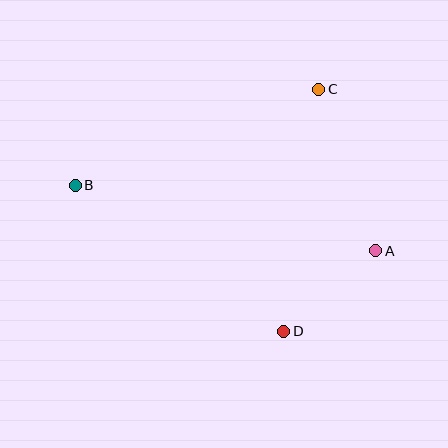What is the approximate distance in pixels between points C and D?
The distance between C and D is approximately 245 pixels.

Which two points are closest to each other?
Points A and D are closest to each other.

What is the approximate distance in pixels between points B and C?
The distance between B and C is approximately 262 pixels.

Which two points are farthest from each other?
Points A and B are farthest from each other.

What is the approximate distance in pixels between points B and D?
The distance between B and D is approximately 254 pixels.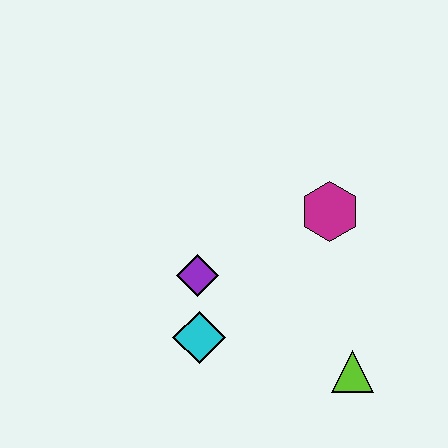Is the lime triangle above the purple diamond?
No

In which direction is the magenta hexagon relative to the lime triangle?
The magenta hexagon is above the lime triangle.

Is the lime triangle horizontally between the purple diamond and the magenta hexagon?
No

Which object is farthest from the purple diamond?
The lime triangle is farthest from the purple diamond.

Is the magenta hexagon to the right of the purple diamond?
Yes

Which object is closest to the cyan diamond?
The purple diamond is closest to the cyan diamond.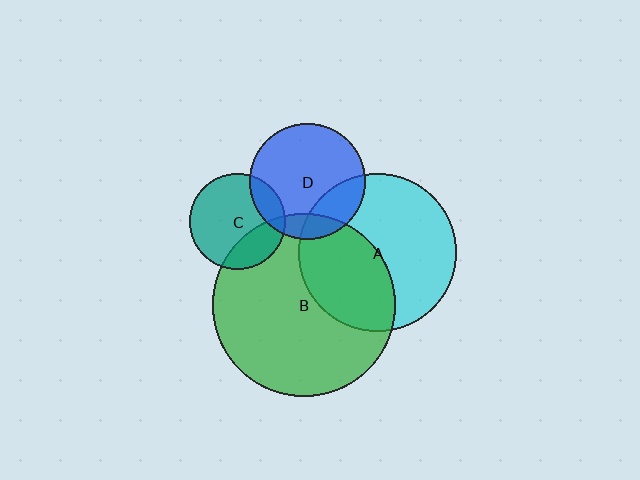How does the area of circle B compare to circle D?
Approximately 2.5 times.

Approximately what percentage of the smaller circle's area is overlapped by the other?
Approximately 15%.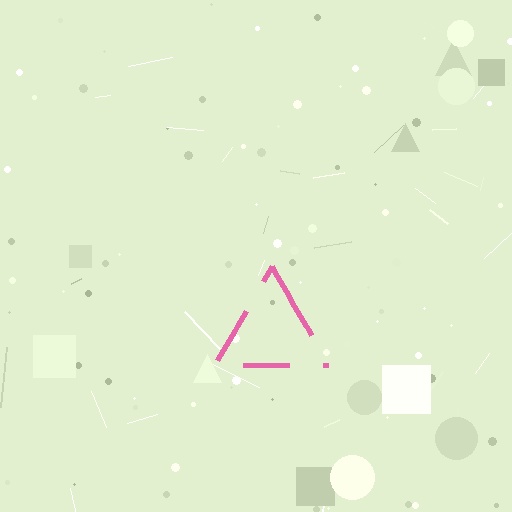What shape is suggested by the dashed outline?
The dashed outline suggests a triangle.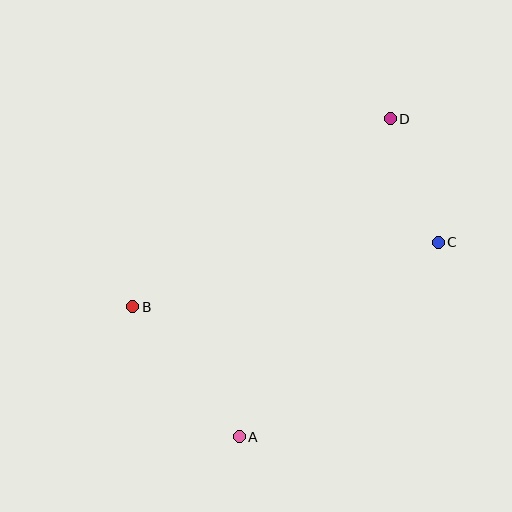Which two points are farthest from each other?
Points A and D are farthest from each other.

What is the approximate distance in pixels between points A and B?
The distance between A and B is approximately 168 pixels.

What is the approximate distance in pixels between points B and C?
The distance between B and C is approximately 312 pixels.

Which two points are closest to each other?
Points C and D are closest to each other.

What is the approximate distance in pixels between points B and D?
The distance between B and D is approximately 319 pixels.